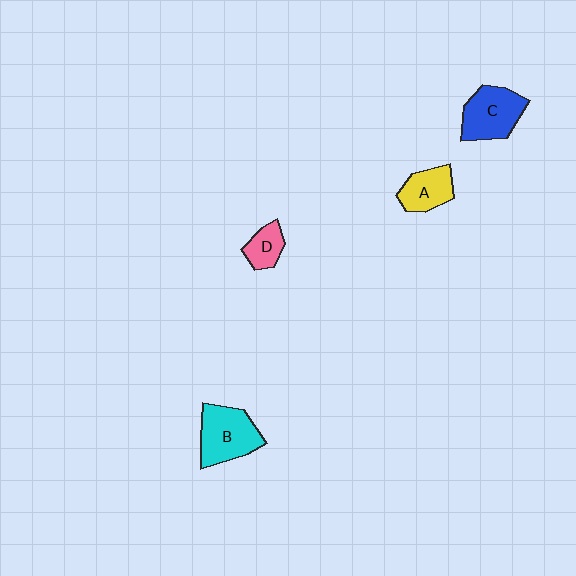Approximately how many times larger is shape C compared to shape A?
Approximately 1.4 times.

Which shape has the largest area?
Shape B (cyan).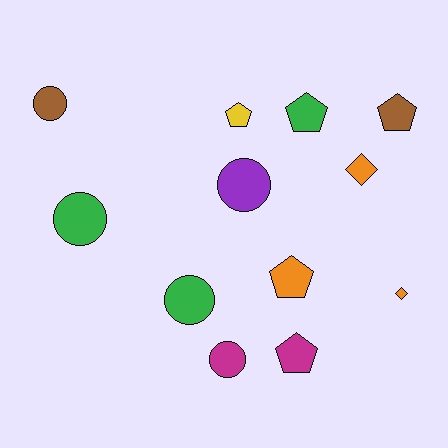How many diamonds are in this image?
There are 2 diamonds.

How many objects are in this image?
There are 12 objects.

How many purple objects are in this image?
There is 1 purple object.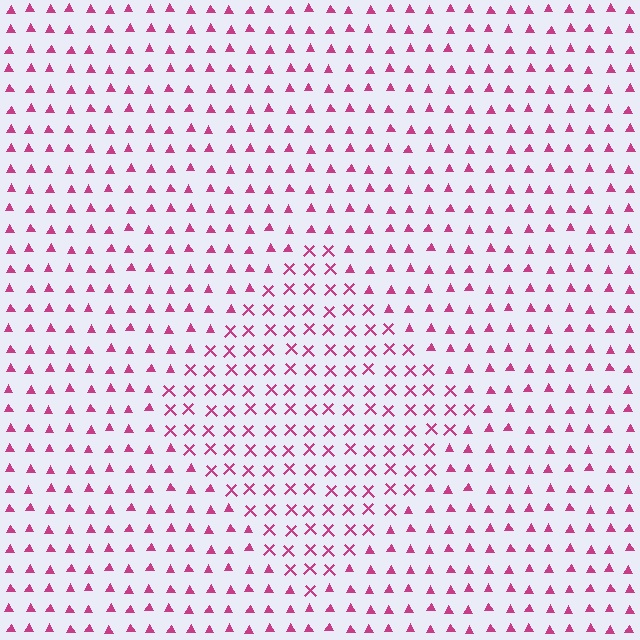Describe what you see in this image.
The image is filled with small magenta elements arranged in a uniform grid. A diamond-shaped region contains X marks, while the surrounding area contains triangles. The boundary is defined purely by the change in element shape.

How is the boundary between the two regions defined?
The boundary is defined by a change in element shape: X marks inside vs. triangles outside. All elements share the same color and spacing.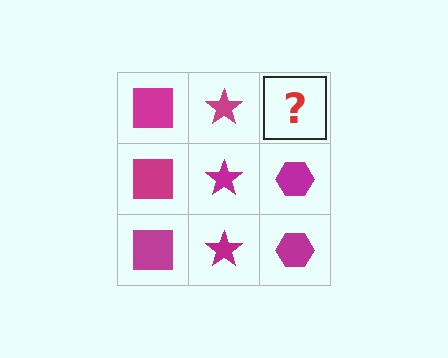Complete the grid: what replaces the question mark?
The question mark should be replaced with a magenta hexagon.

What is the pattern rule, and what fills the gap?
The rule is that each column has a consistent shape. The gap should be filled with a magenta hexagon.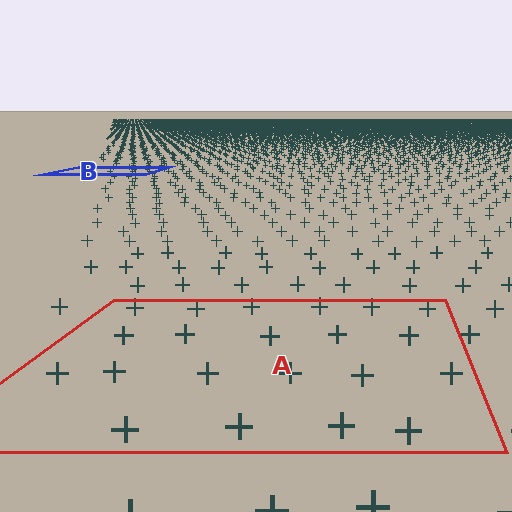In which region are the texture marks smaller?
The texture marks are smaller in region B, because it is farther away.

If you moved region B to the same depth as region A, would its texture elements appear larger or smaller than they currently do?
They would appear larger. At a closer depth, the same texture elements are projected at a bigger on-screen size.